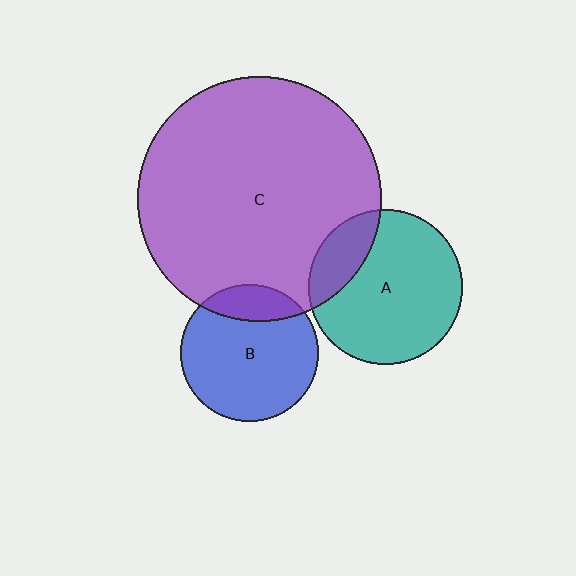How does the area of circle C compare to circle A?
Approximately 2.5 times.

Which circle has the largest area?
Circle C (purple).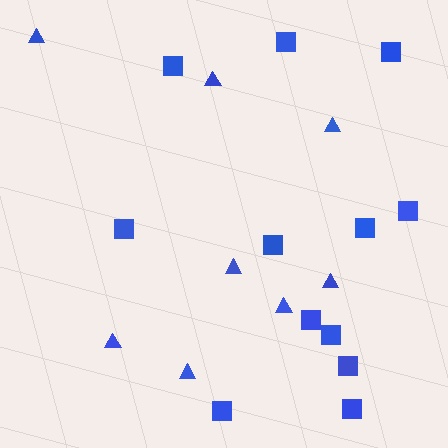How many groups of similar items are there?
There are 2 groups: one group of triangles (8) and one group of squares (12).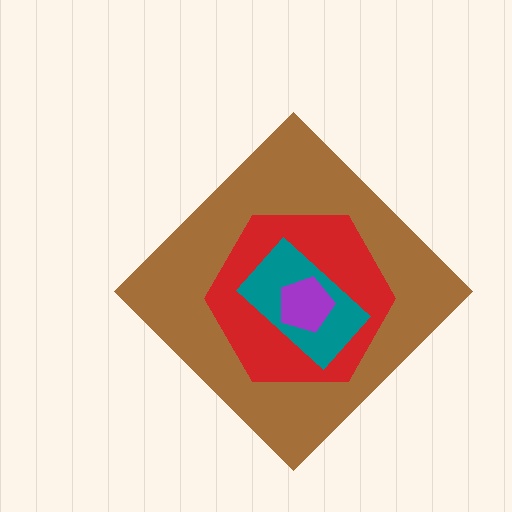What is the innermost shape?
The purple pentagon.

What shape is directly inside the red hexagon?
The teal rectangle.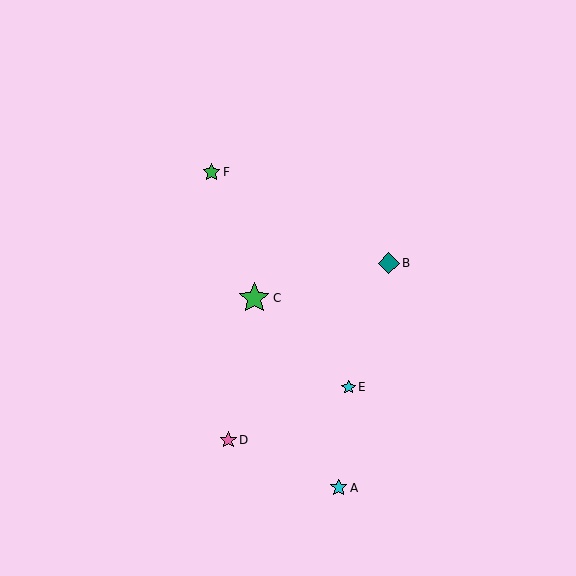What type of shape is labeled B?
Shape B is a teal diamond.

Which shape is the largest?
The green star (labeled C) is the largest.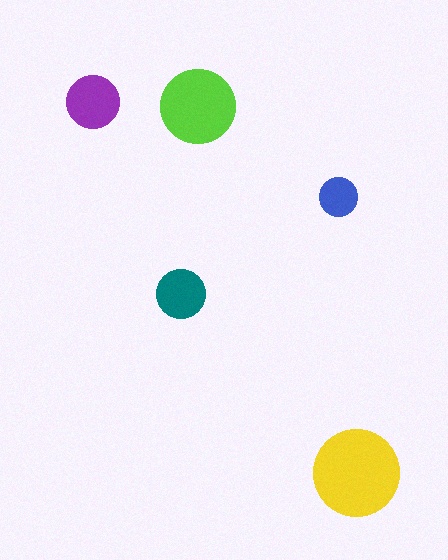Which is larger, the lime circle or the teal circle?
The lime one.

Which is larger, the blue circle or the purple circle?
The purple one.